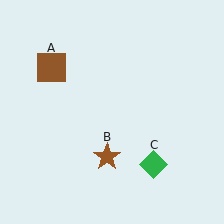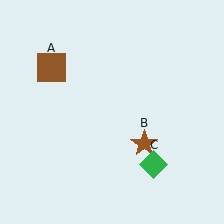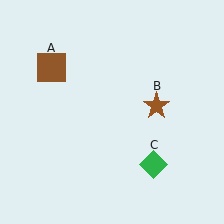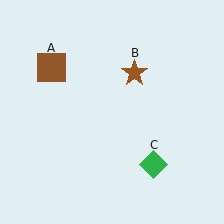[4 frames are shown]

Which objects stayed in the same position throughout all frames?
Brown square (object A) and green diamond (object C) remained stationary.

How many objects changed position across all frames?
1 object changed position: brown star (object B).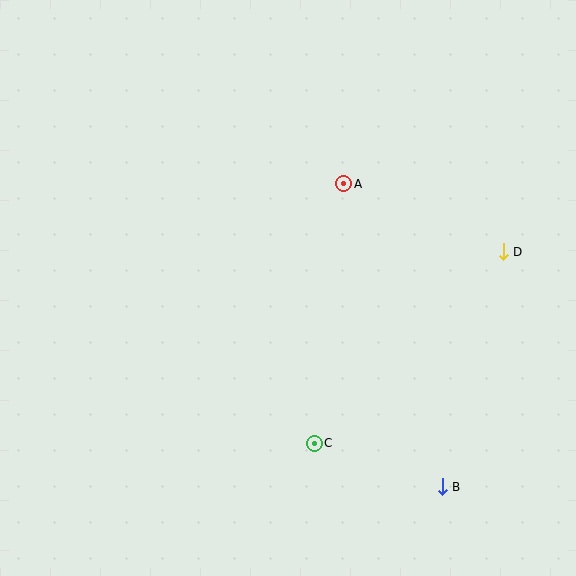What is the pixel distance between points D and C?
The distance between D and C is 269 pixels.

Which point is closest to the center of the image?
Point A at (344, 184) is closest to the center.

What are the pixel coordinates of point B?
Point B is at (442, 487).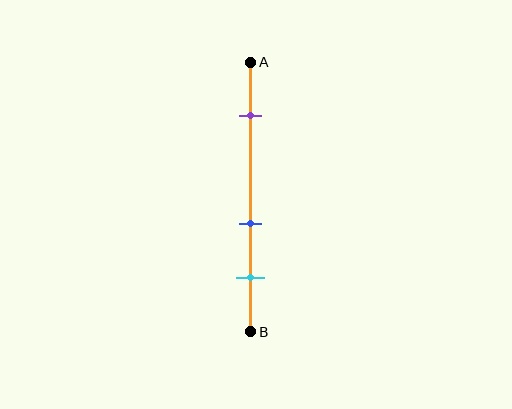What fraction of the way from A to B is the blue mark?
The blue mark is approximately 60% (0.6) of the way from A to B.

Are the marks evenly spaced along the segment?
No, the marks are not evenly spaced.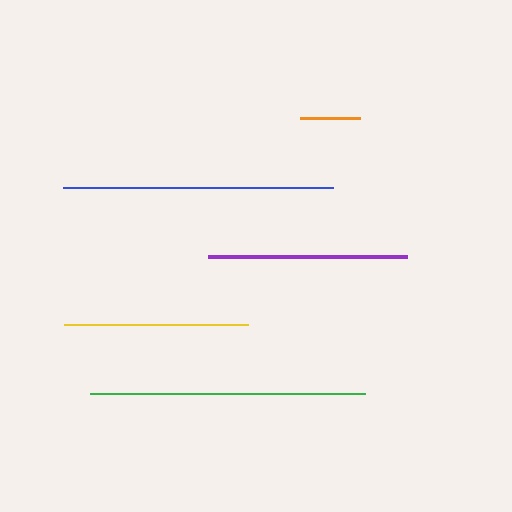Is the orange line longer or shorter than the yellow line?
The yellow line is longer than the orange line.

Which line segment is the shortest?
The orange line is the shortest at approximately 60 pixels.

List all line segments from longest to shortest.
From longest to shortest: green, blue, purple, yellow, orange.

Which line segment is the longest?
The green line is the longest at approximately 275 pixels.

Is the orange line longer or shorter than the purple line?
The purple line is longer than the orange line.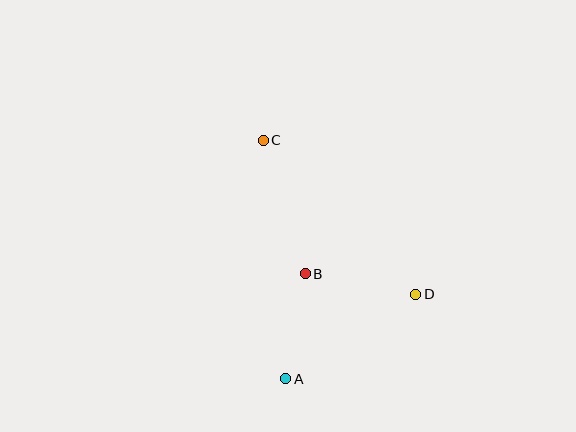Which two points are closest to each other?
Points A and B are closest to each other.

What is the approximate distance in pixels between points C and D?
The distance between C and D is approximately 217 pixels.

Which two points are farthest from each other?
Points A and C are farthest from each other.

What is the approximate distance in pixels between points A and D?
The distance between A and D is approximately 155 pixels.